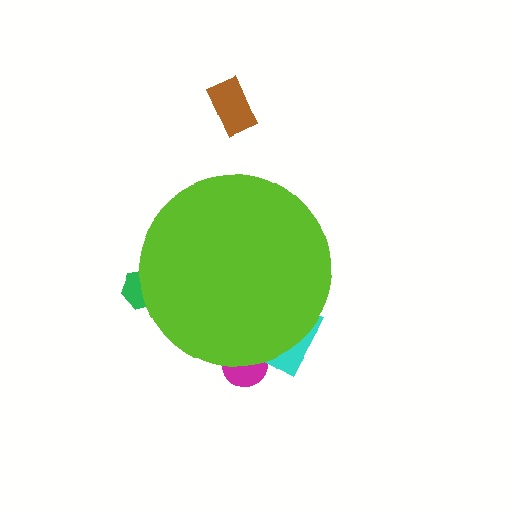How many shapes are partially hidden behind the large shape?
3 shapes are partially hidden.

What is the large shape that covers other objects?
A lime circle.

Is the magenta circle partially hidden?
Yes, the magenta circle is partially hidden behind the lime circle.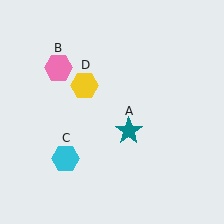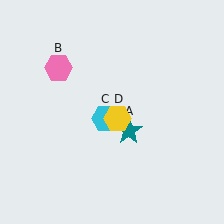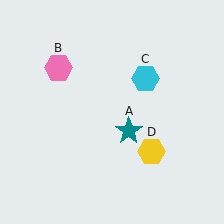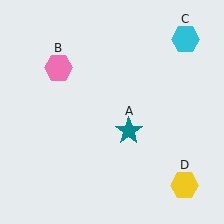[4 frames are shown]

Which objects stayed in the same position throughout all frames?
Teal star (object A) and pink hexagon (object B) remained stationary.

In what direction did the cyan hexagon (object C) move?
The cyan hexagon (object C) moved up and to the right.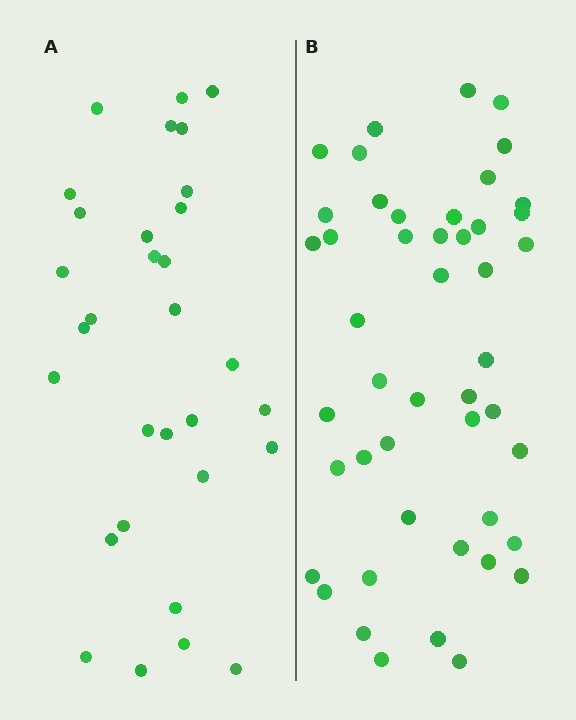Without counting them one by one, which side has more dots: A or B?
Region B (the right region) has more dots.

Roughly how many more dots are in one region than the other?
Region B has approximately 15 more dots than region A.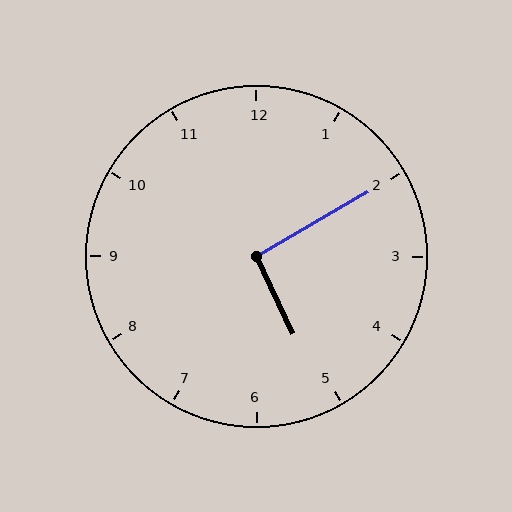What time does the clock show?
5:10.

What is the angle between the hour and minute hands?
Approximately 95 degrees.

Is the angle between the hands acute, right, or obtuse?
It is right.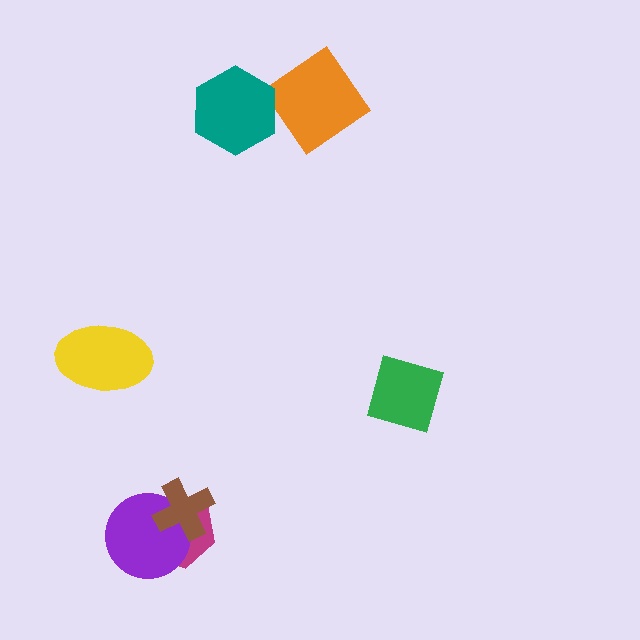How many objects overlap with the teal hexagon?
0 objects overlap with the teal hexagon.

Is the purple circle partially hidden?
Yes, it is partially covered by another shape.